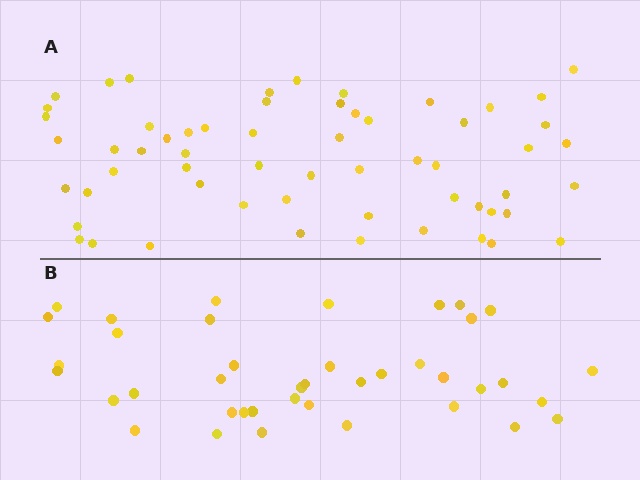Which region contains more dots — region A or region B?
Region A (the top region) has more dots.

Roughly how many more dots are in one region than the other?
Region A has approximately 20 more dots than region B.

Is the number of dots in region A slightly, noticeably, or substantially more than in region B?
Region A has substantially more. The ratio is roughly 1.5 to 1.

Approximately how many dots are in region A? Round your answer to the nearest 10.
About 60 dots. (The exact count is 59, which rounds to 60.)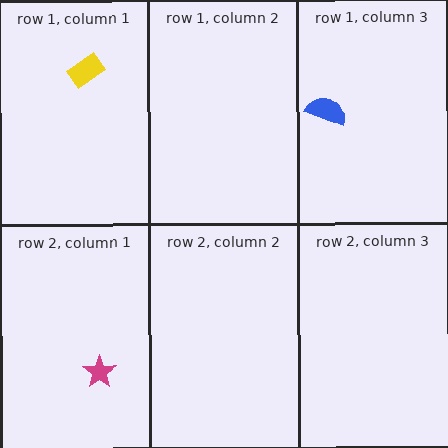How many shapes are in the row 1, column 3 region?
1.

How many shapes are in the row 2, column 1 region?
1.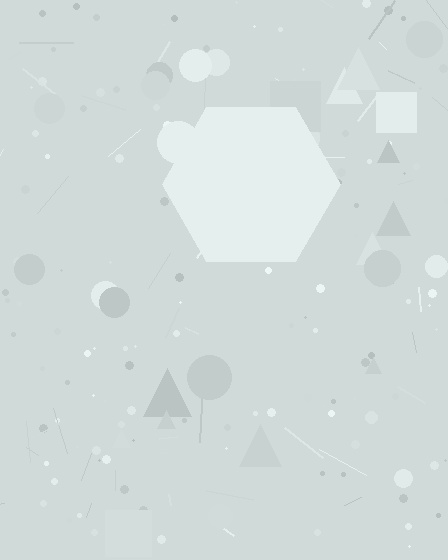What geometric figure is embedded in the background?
A hexagon is embedded in the background.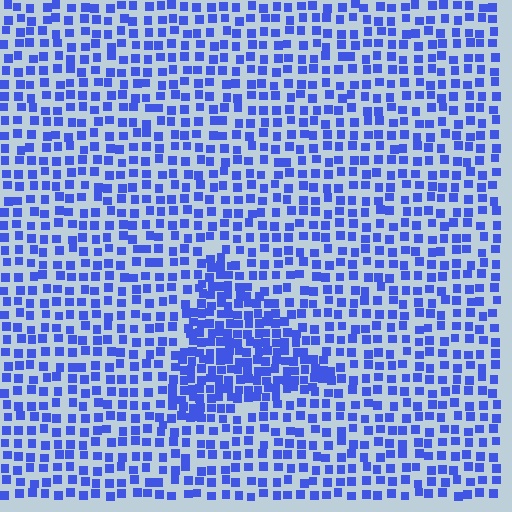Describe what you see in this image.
The image contains small blue elements arranged at two different densities. A triangle-shaped region is visible where the elements are more densely packed than the surrounding area.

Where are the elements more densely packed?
The elements are more densely packed inside the triangle boundary.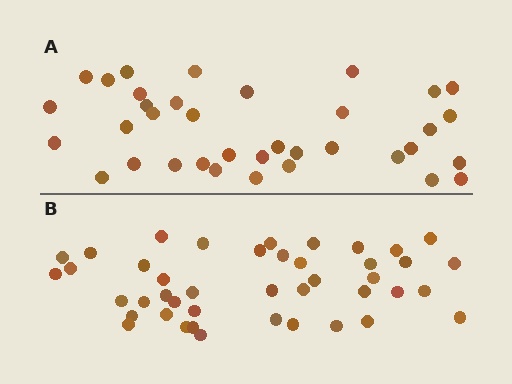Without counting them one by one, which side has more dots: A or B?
Region B (the bottom region) has more dots.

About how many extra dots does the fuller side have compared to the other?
Region B has roughly 8 or so more dots than region A.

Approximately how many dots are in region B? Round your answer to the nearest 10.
About 40 dots. (The exact count is 43, which rounds to 40.)